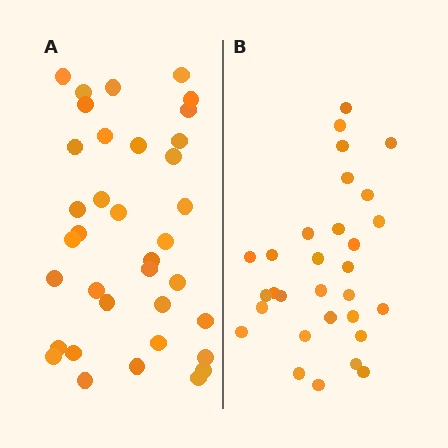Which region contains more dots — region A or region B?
Region A (the left region) has more dots.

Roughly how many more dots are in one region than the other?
Region A has about 6 more dots than region B.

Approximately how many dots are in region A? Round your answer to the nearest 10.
About 40 dots. (The exact count is 36, which rounds to 40.)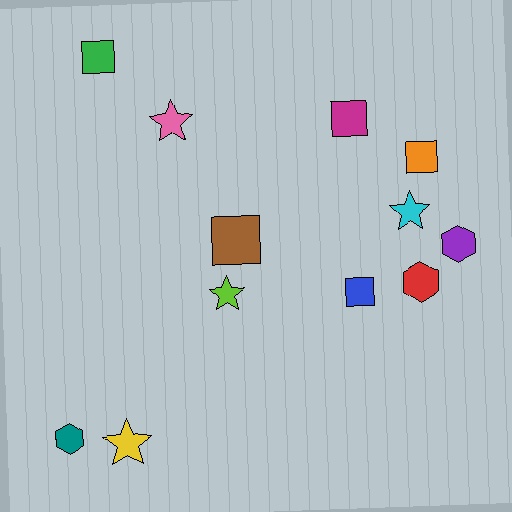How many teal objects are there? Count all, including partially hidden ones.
There is 1 teal object.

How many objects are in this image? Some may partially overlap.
There are 12 objects.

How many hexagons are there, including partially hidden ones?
There are 3 hexagons.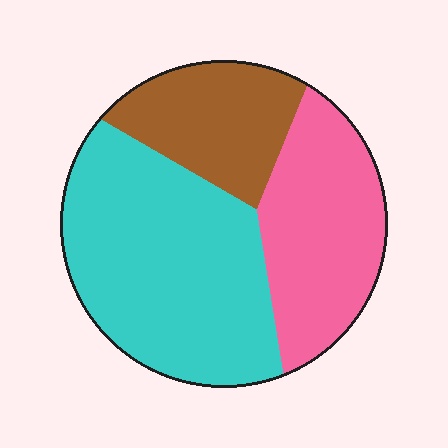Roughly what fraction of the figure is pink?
Pink covers 30% of the figure.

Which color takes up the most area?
Cyan, at roughly 50%.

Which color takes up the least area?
Brown, at roughly 20%.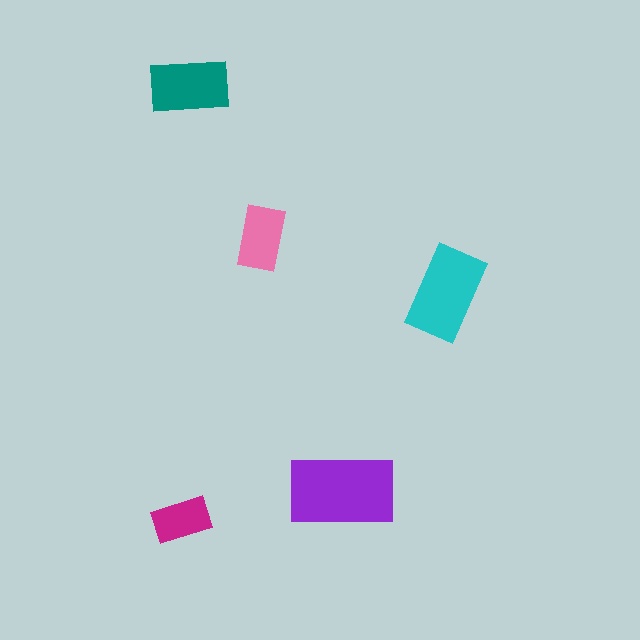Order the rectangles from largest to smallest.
the purple one, the cyan one, the teal one, the pink one, the magenta one.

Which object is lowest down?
The magenta rectangle is bottommost.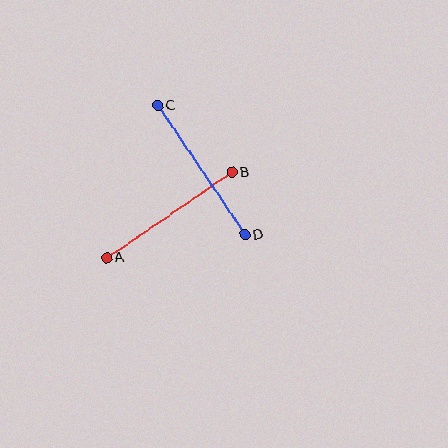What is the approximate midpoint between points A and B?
The midpoint is at approximately (169, 215) pixels.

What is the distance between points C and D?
The distance is approximately 156 pixels.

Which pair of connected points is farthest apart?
Points C and D are farthest apart.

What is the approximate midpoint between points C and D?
The midpoint is at approximately (201, 170) pixels.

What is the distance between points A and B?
The distance is approximately 151 pixels.